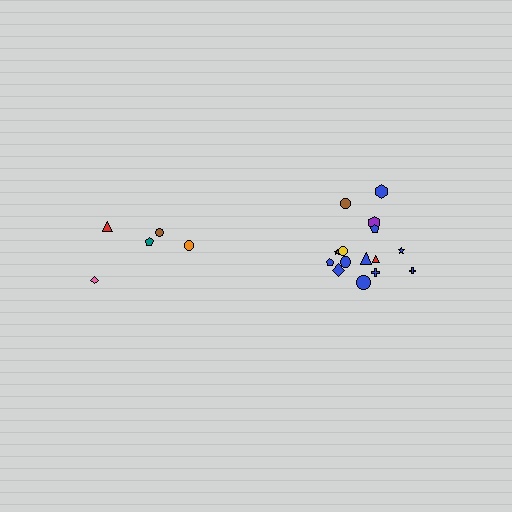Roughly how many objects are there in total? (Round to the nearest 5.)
Roughly 20 objects in total.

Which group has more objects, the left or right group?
The right group.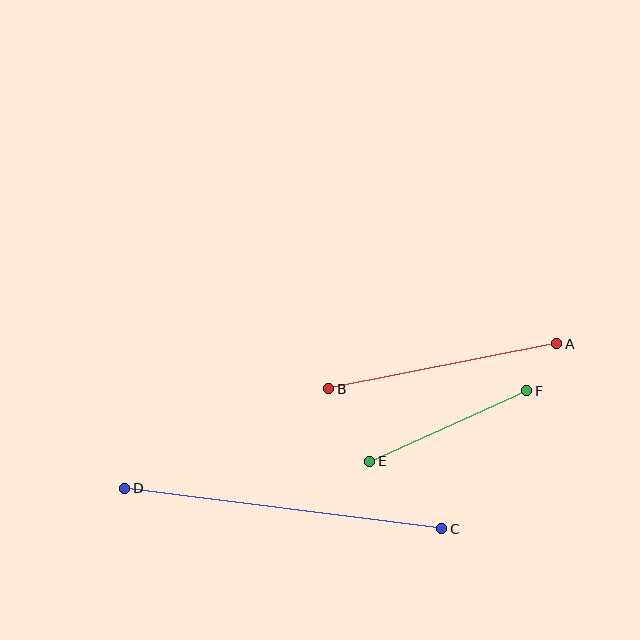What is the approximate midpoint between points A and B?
The midpoint is at approximately (443, 366) pixels.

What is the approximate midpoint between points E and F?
The midpoint is at approximately (448, 426) pixels.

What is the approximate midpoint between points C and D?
The midpoint is at approximately (283, 509) pixels.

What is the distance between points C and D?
The distance is approximately 320 pixels.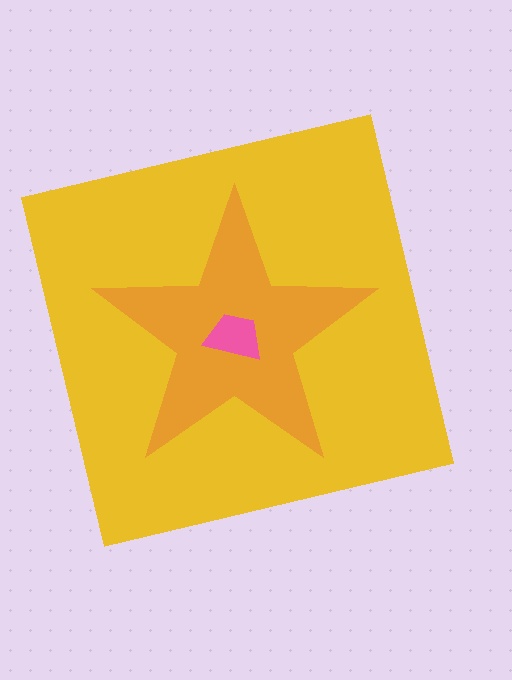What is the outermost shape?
The yellow square.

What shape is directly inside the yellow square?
The orange star.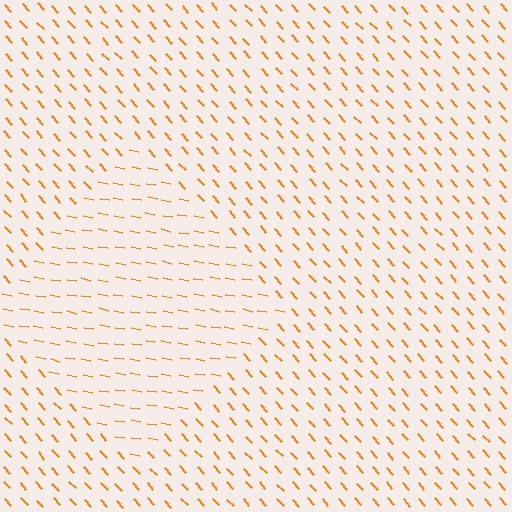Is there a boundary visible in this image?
Yes, there is a texture boundary formed by a change in line orientation.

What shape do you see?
I see a diamond.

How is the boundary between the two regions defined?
The boundary is defined purely by a change in line orientation (approximately 37 degrees difference). All lines are the same color and thickness.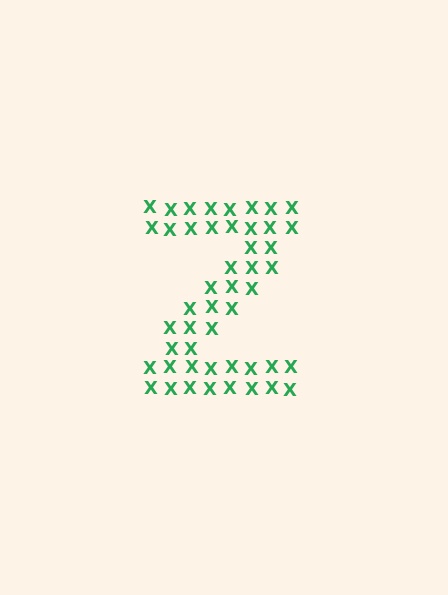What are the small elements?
The small elements are letter X's.